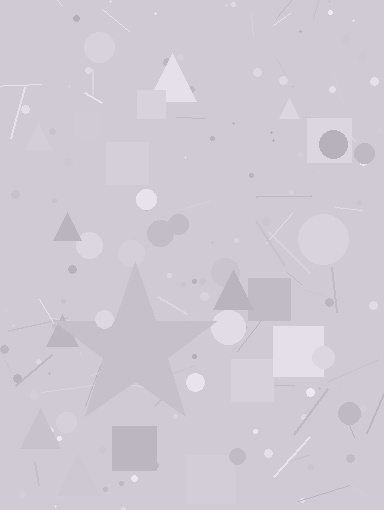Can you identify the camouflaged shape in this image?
The camouflaged shape is a star.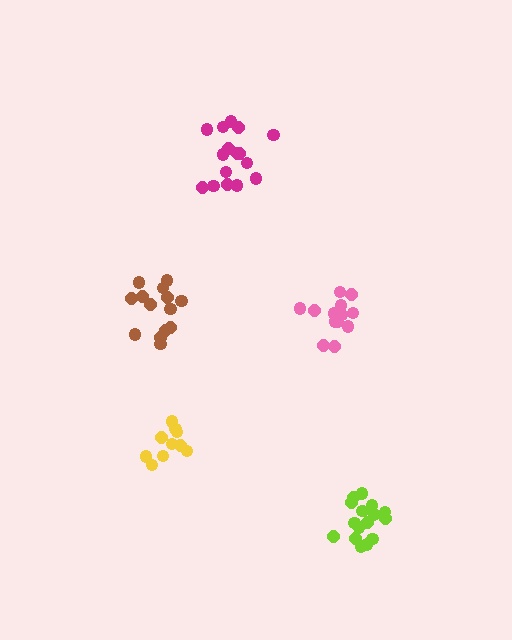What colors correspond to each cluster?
The clusters are colored: brown, pink, magenta, yellow, lime.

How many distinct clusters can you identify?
There are 5 distinct clusters.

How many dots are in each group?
Group 1: 14 dots, Group 2: 14 dots, Group 3: 16 dots, Group 4: 10 dots, Group 5: 16 dots (70 total).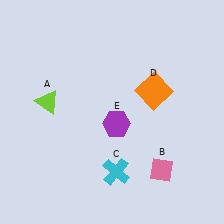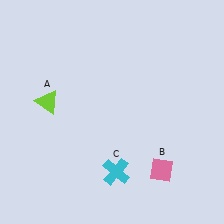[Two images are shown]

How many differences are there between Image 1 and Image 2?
There are 2 differences between the two images.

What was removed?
The orange square (D), the purple hexagon (E) were removed in Image 2.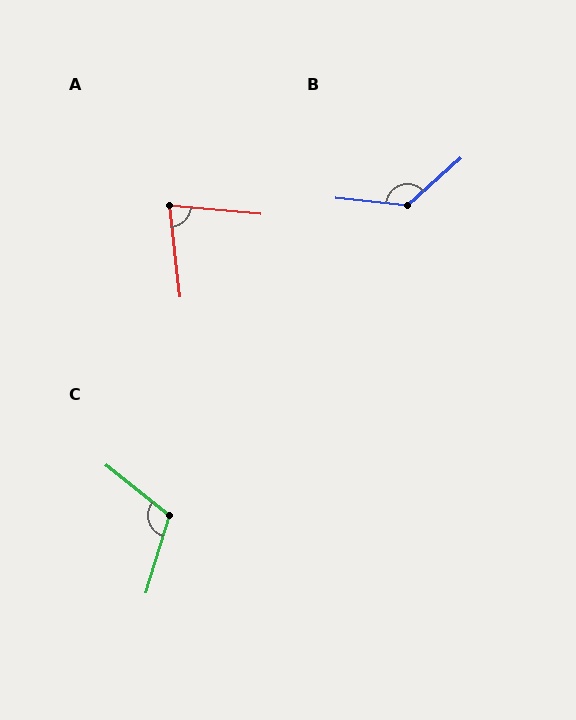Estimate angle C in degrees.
Approximately 112 degrees.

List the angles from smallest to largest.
A (78°), C (112°), B (132°).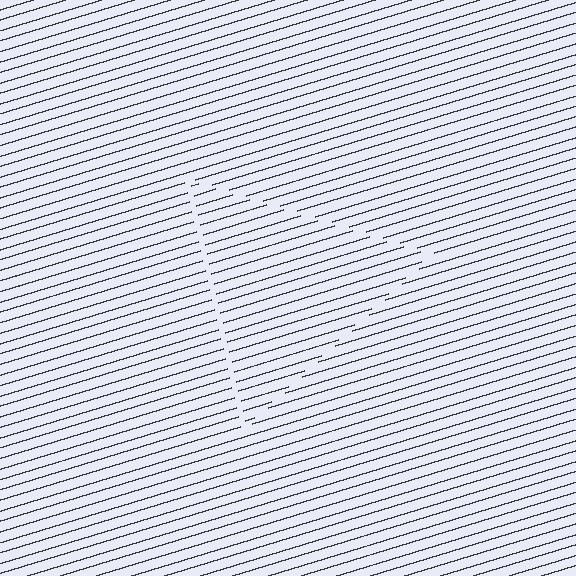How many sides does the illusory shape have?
3 sides — the line-ends trace a triangle.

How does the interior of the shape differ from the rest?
The interior of the shape contains the same grating, shifted by half a period — the contour is defined by the phase discontinuity where line-ends from the inner and outer gratings abut.